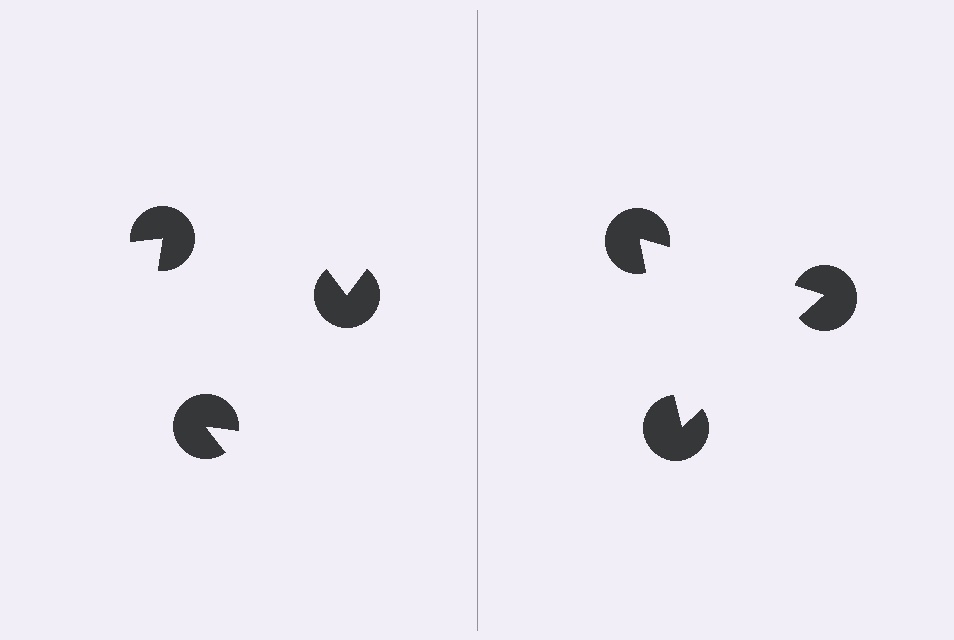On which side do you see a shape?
An illusory triangle appears on the right side. On the left side the wedge cuts are rotated, so no coherent shape forms.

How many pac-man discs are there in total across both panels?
6 — 3 on each side.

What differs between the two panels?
The pac-man discs are positioned identically on both sides; only the wedge orientations differ. On the right they align to a triangle; on the left they are misaligned.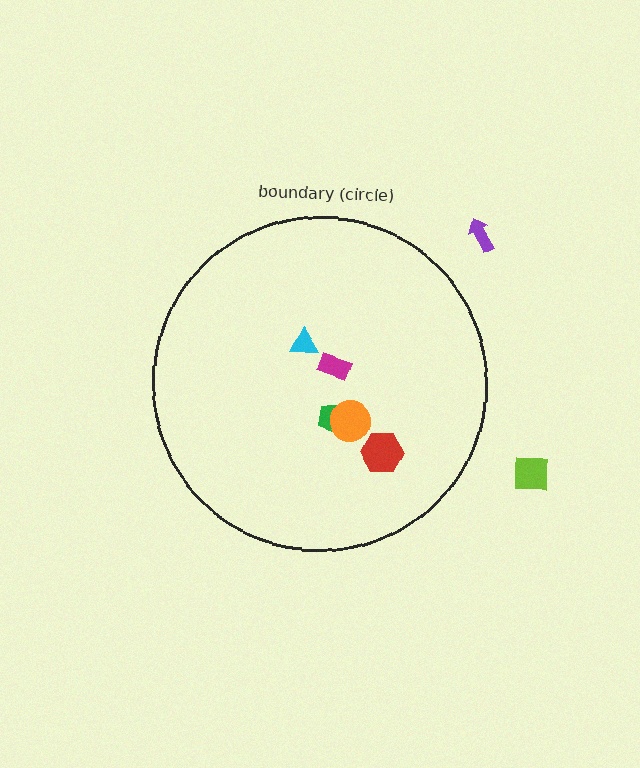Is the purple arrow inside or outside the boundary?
Outside.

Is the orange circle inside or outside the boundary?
Inside.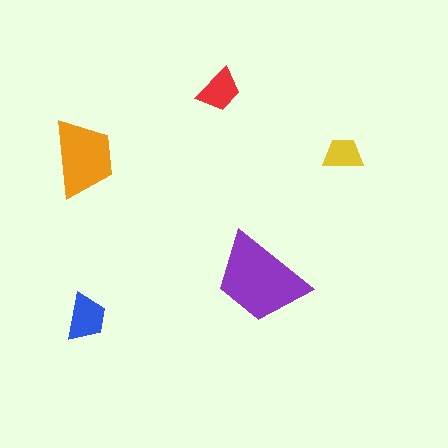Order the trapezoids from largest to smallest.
the purple one, the orange one, the blue one, the red one, the yellow one.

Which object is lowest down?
The blue trapezoid is bottommost.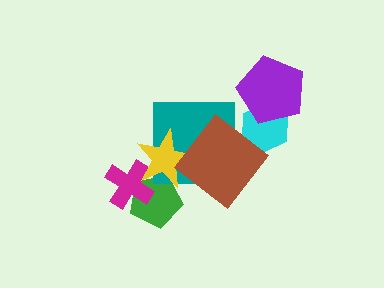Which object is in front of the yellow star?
The brown diamond is in front of the yellow star.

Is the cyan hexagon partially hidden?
Yes, it is partially covered by another shape.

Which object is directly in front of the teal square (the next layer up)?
The yellow star is directly in front of the teal square.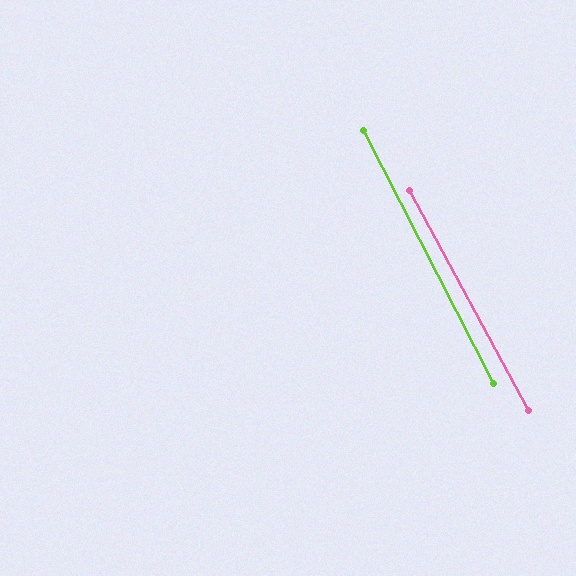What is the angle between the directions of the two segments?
Approximately 1 degree.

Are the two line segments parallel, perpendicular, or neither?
Parallel — their directions differ by only 1.2°.